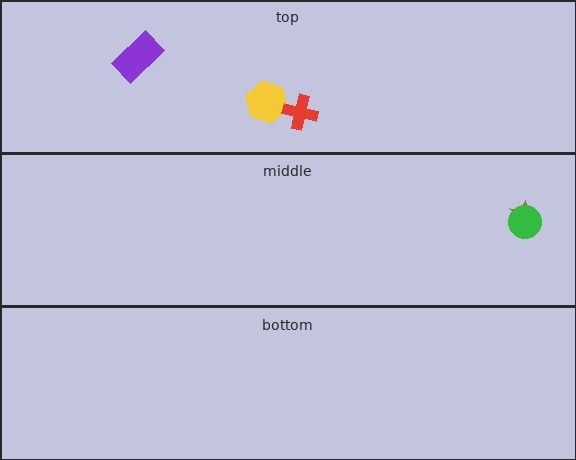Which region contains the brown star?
The middle region.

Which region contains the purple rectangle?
The top region.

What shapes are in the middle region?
The brown star, the green circle.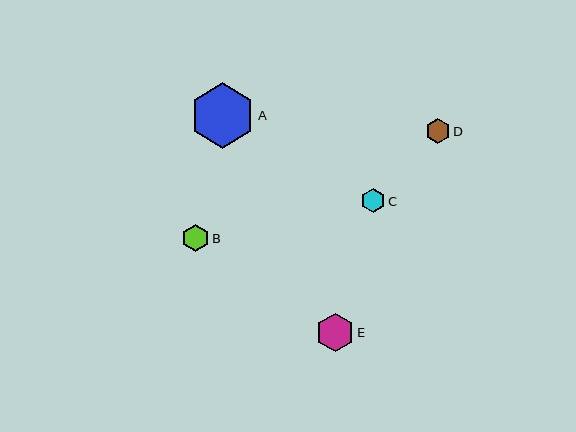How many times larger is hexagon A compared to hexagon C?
Hexagon A is approximately 2.7 times the size of hexagon C.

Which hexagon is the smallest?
Hexagon C is the smallest with a size of approximately 24 pixels.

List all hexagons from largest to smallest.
From largest to smallest: A, E, B, D, C.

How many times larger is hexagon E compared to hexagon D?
Hexagon E is approximately 1.5 times the size of hexagon D.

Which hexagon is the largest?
Hexagon A is the largest with a size of approximately 65 pixels.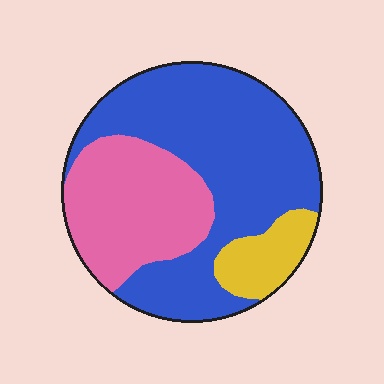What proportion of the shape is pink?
Pink covers around 30% of the shape.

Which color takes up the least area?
Yellow, at roughly 10%.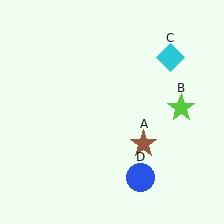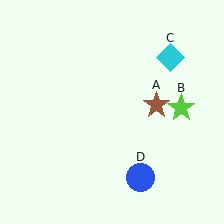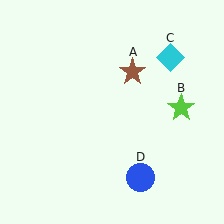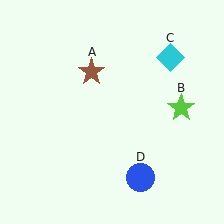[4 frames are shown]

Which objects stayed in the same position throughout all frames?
Lime star (object B) and cyan diamond (object C) and blue circle (object D) remained stationary.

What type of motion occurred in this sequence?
The brown star (object A) rotated counterclockwise around the center of the scene.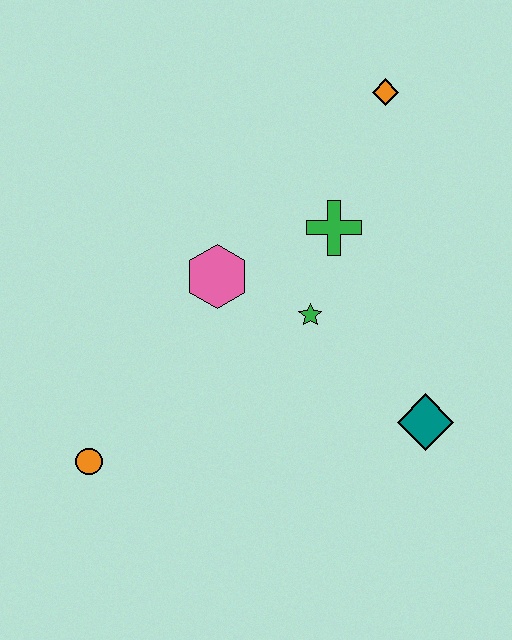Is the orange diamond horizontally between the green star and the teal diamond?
Yes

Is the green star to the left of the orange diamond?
Yes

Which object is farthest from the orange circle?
The orange diamond is farthest from the orange circle.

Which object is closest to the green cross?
The green star is closest to the green cross.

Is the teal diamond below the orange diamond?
Yes